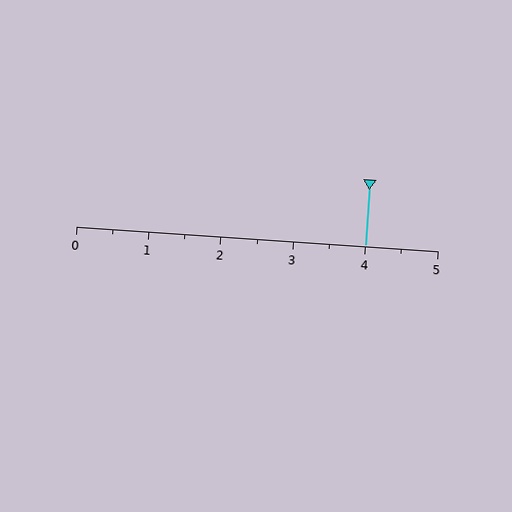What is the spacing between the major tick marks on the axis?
The major ticks are spaced 1 apart.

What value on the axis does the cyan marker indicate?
The marker indicates approximately 4.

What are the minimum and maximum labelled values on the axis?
The axis runs from 0 to 5.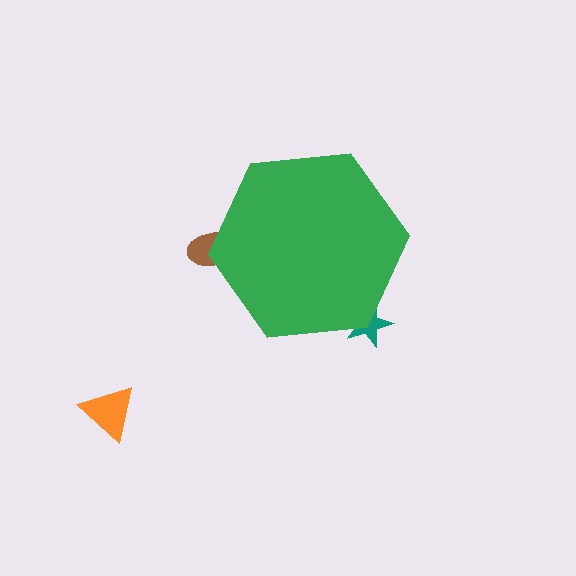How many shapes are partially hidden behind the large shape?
2 shapes are partially hidden.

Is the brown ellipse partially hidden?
Yes, the brown ellipse is partially hidden behind the green hexagon.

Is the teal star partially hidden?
Yes, the teal star is partially hidden behind the green hexagon.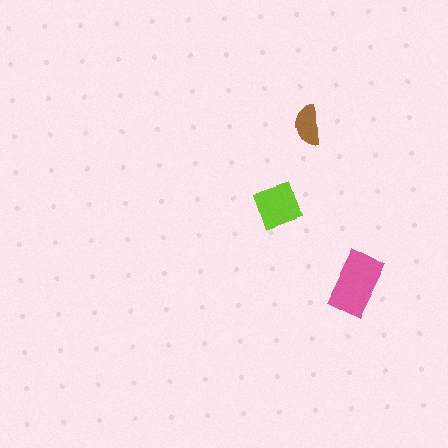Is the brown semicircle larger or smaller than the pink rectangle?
Smaller.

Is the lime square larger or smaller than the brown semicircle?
Larger.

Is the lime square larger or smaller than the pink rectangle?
Smaller.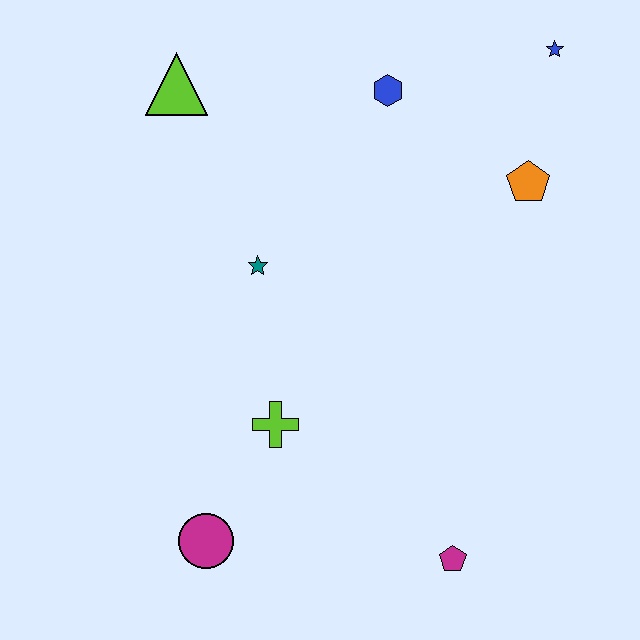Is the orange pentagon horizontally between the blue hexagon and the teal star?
No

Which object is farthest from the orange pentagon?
The magenta circle is farthest from the orange pentagon.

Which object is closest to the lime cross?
The magenta circle is closest to the lime cross.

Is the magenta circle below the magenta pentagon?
No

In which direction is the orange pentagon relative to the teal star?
The orange pentagon is to the right of the teal star.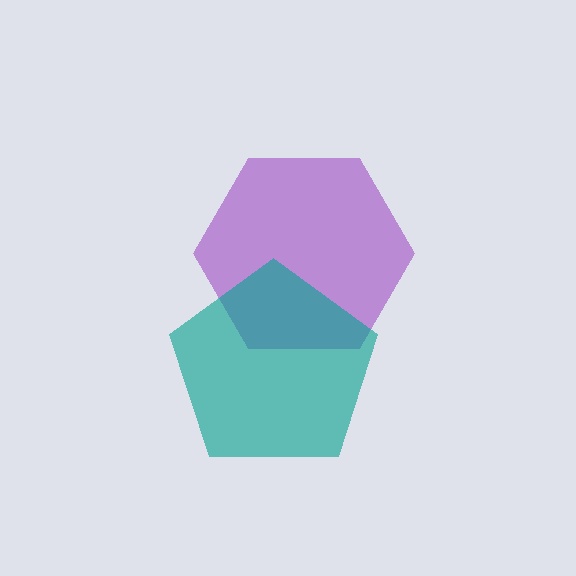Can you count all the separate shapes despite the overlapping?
Yes, there are 2 separate shapes.